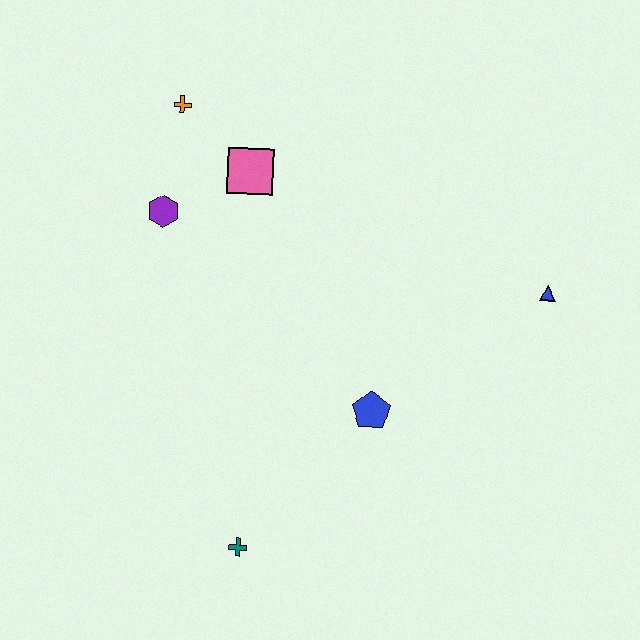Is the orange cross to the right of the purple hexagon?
Yes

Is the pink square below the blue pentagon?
No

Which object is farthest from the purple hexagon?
The blue triangle is farthest from the purple hexagon.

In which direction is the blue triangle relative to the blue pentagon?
The blue triangle is to the right of the blue pentagon.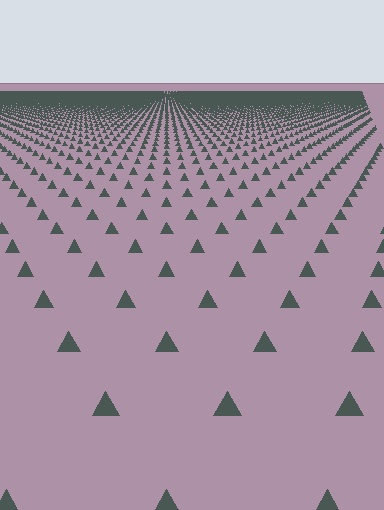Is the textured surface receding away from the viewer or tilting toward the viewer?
The surface is receding away from the viewer. Texture elements get smaller and denser toward the top.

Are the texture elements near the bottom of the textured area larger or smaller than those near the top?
Larger. Near the bottom, elements are closer to the viewer and appear at a bigger on-screen size.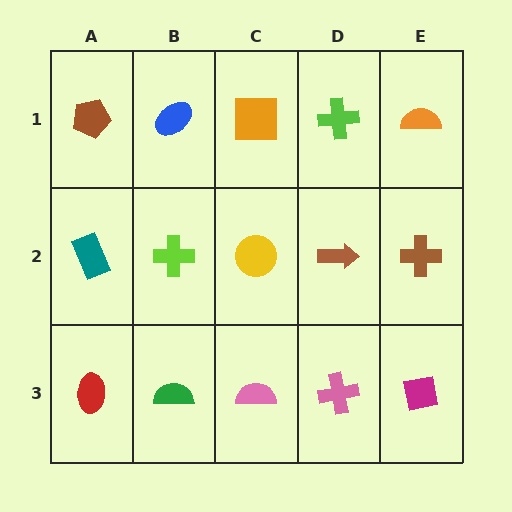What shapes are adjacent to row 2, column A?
A brown pentagon (row 1, column A), a red ellipse (row 3, column A), a lime cross (row 2, column B).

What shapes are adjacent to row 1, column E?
A brown cross (row 2, column E), a lime cross (row 1, column D).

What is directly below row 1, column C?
A yellow circle.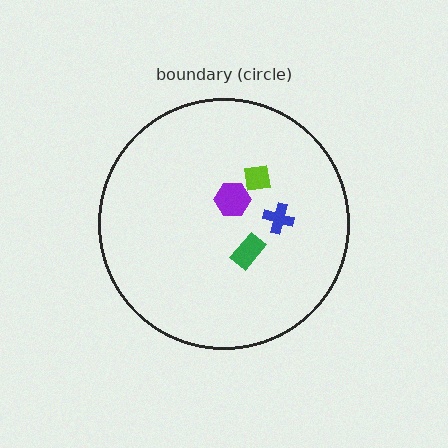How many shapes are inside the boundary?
4 inside, 0 outside.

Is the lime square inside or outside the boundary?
Inside.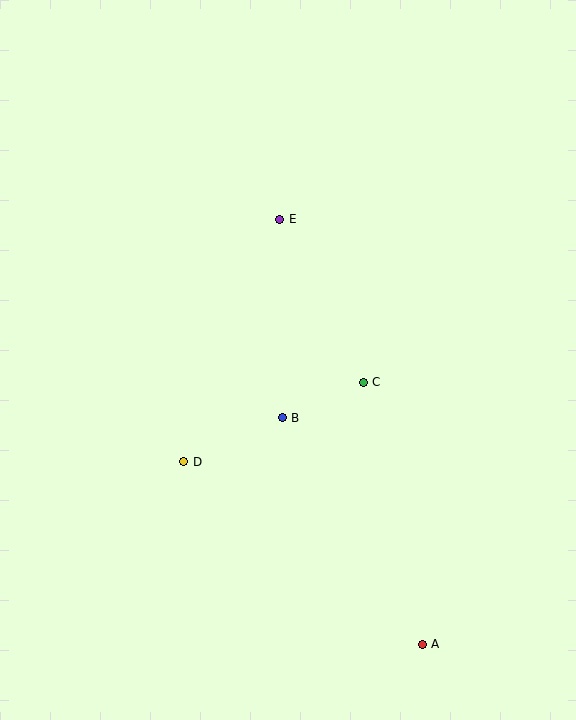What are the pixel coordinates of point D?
Point D is at (184, 462).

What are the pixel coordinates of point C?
Point C is at (363, 382).